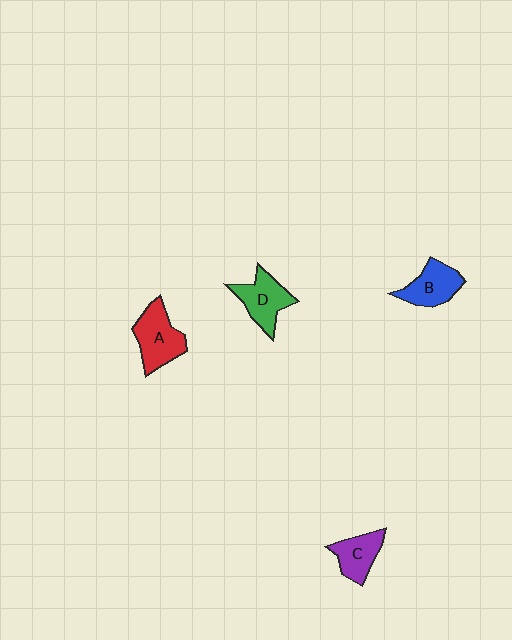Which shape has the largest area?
Shape A (red).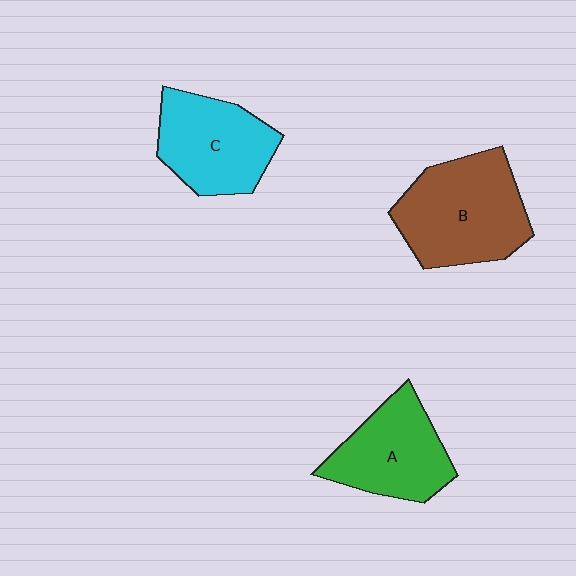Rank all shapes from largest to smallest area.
From largest to smallest: B (brown), C (cyan), A (green).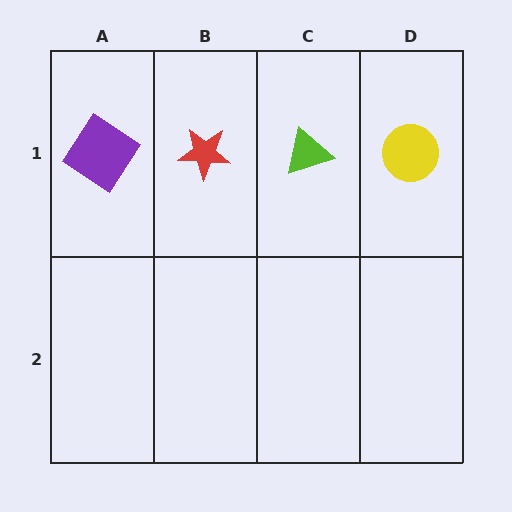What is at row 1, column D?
A yellow circle.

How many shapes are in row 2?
0 shapes.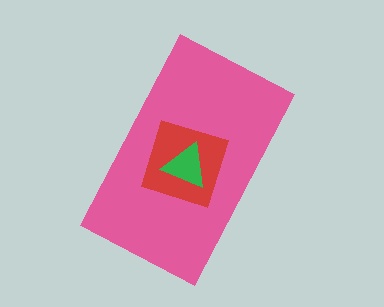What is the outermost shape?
The pink rectangle.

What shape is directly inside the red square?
The green triangle.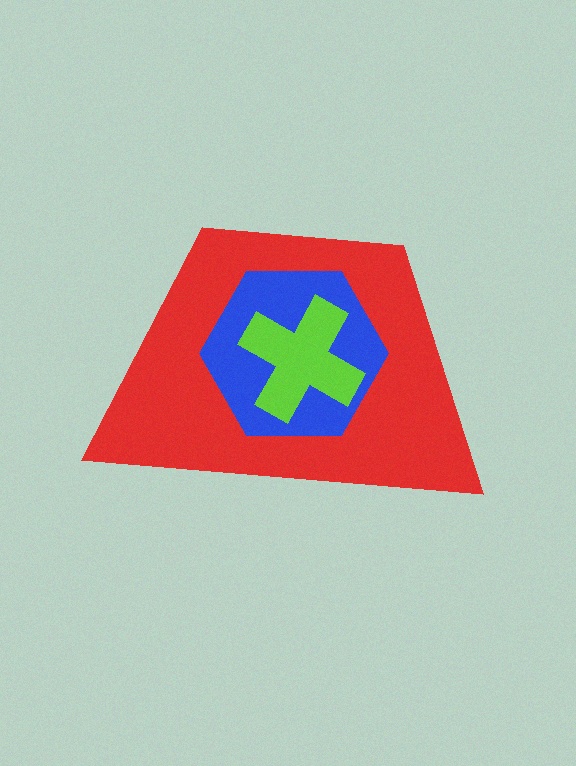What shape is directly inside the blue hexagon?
The lime cross.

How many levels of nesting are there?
3.